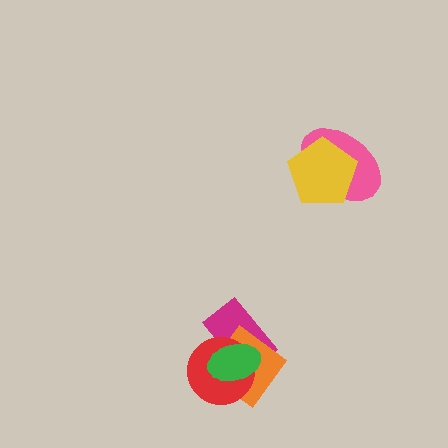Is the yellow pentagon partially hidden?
No, no other shape covers it.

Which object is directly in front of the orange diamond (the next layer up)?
The red circle is directly in front of the orange diamond.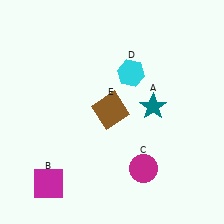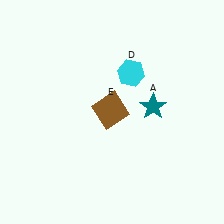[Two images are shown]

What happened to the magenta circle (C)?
The magenta circle (C) was removed in Image 2. It was in the bottom-right area of Image 1.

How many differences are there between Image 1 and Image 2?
There are 2 differences between the two images.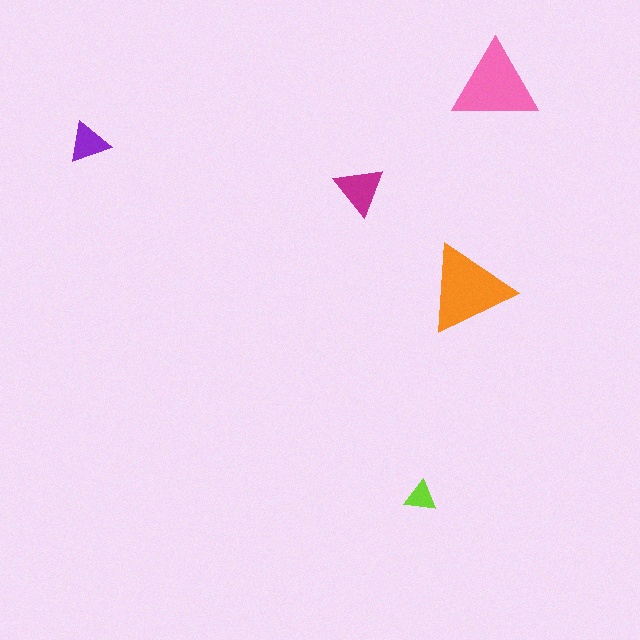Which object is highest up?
The pink triangle is topmost.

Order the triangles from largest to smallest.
the orange one, the pink one, the magenta one, the purple one, the lime one.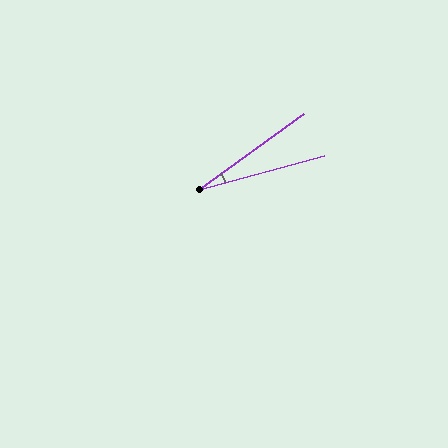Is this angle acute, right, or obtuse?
It is acute.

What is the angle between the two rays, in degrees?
Approximately 21 degrees.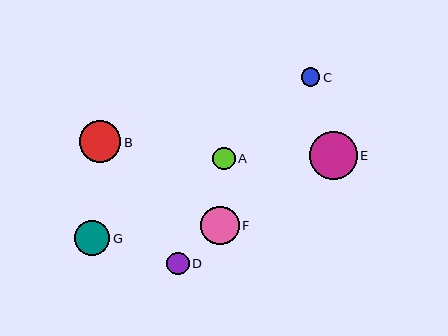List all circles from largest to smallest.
From largest to smallest: E, B, F, G, D, A, C.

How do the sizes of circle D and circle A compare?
Circle D and circle A are approximately the same size.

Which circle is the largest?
Circle E is the largest with a size of approximately 48 pixels.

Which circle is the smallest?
Circle C is the smallest with a size of approximately 19 pixels.